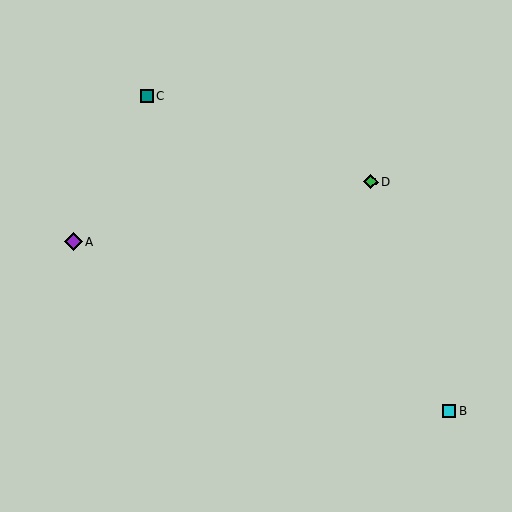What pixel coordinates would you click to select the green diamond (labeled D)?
Click at (371, 182) to select the green diamond D.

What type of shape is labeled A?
Shape A is a purple diamond.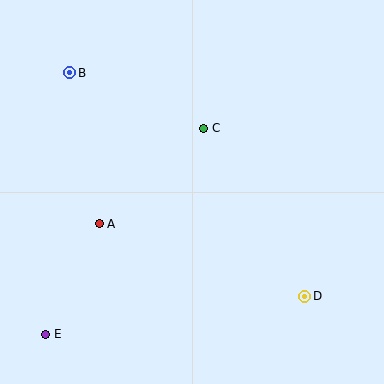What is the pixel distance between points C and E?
The distance between C and E is 260 pixels.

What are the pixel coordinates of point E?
Point E is at (46, 334).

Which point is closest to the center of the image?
Point C at (204, 128) is closest to the center.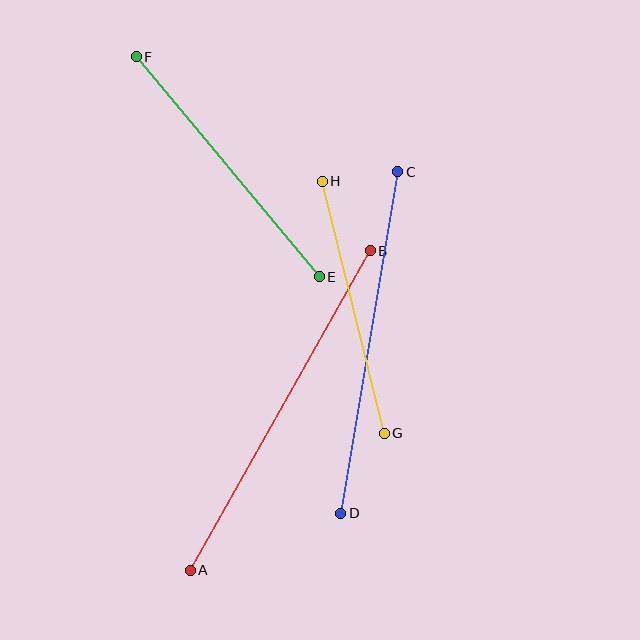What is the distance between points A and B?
The distance is approximately 367 pixels.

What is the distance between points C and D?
The distance is approximately 346 pixels.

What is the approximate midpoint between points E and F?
The midpoint is at approximately (228, 167) pixels.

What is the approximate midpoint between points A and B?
The midpoint is at approximately (280, 410) pixels.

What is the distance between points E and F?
The distance is approximately 286 pixels.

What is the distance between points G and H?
The distance is approximately 259 pixels.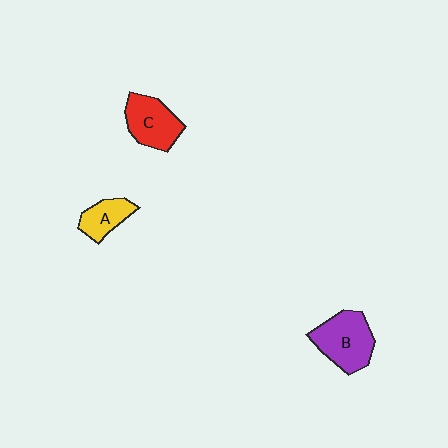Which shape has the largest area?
Shape B (purple).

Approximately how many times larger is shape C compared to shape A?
Approximately 1.5 times.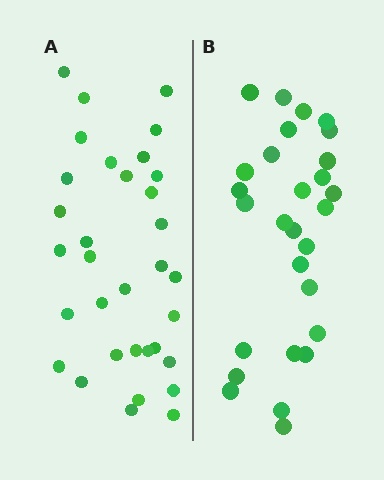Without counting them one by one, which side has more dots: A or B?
Region A (the left region) has more dots.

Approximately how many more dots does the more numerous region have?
Region A has about 5 more dots than region B.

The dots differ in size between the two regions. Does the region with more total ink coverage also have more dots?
No. Region B has more total ink coverage because its dots are larger, but region A actually contains more individual dots. Total area can be misleading — the number of items is what matters here.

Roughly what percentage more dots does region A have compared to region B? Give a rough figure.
About 20% more.